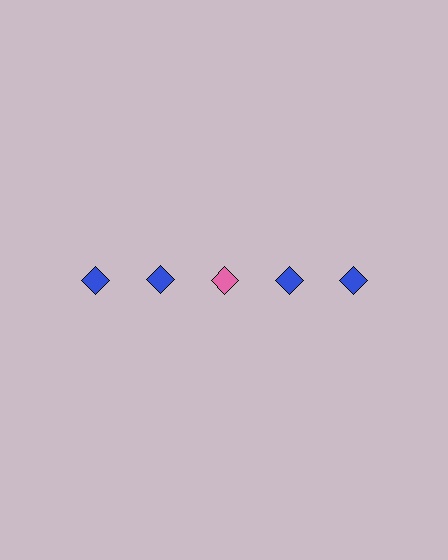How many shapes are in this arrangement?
There are 5 shapes arranged in a grid pattern.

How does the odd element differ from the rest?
It has a different color: pink instead of blue.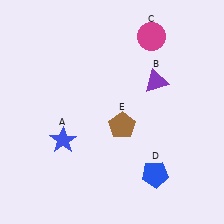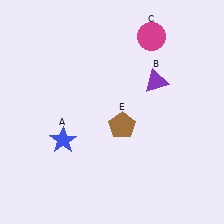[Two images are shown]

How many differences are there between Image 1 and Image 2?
There is 1 difference between the two images.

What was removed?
The blue pentagon (D) was removed in Image 2.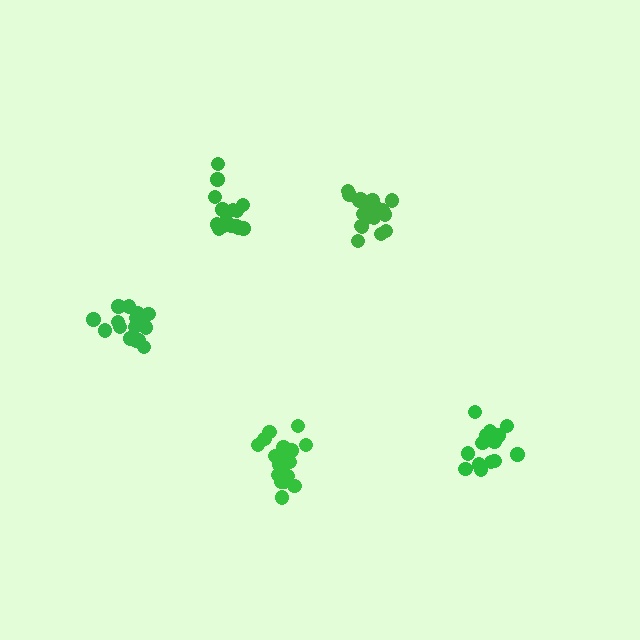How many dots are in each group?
Group 1: 15 dots, Group 2: 21 dots, Group 3: 21 dots, Group 4: 17 dots, Group 5: 16 dots (90 total).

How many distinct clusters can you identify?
There are 5 distinct clusters.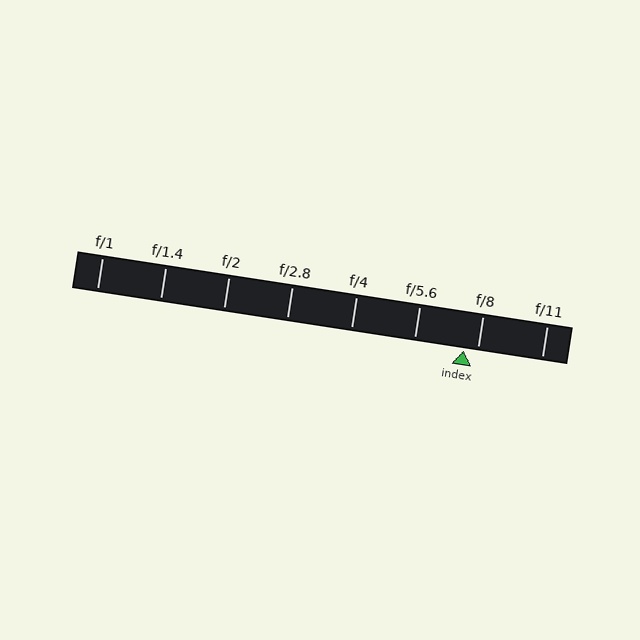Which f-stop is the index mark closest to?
The index mark is closest to f/8.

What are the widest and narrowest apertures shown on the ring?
The widest aperture shown is f/1 and the narrowest is f/11.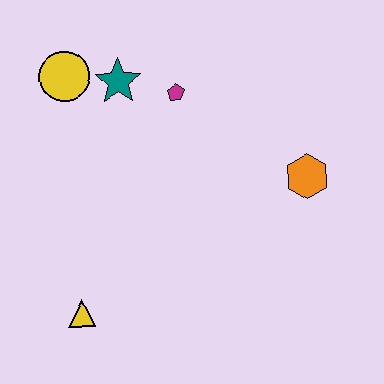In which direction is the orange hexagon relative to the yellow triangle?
The orange hexagon is to the right of the yellow triangle.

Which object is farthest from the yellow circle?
The orange hexagon is farthest from the yellow circle.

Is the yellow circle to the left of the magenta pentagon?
Yes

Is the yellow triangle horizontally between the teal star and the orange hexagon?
No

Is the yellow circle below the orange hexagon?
No